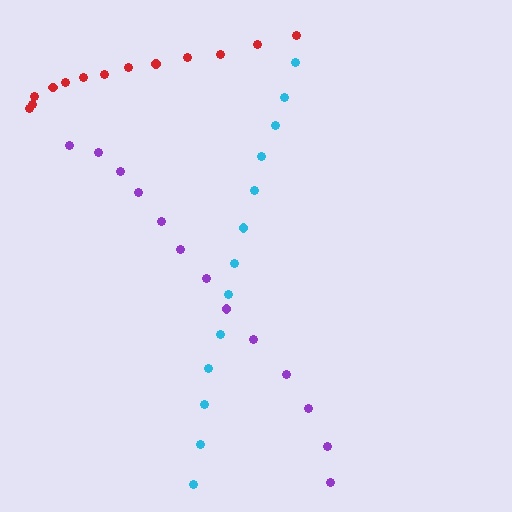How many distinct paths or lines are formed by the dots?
There are 3 distinct paths.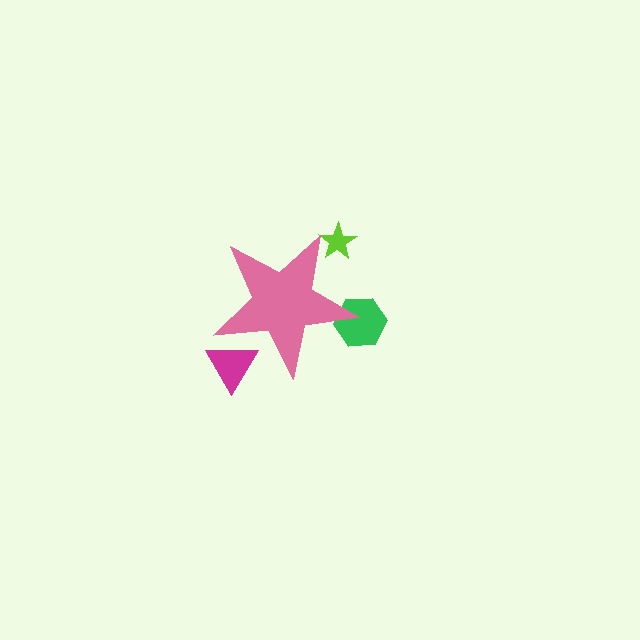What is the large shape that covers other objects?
A pink star.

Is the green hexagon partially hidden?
Yes, the green hexagon is partially hidden behind the pink star.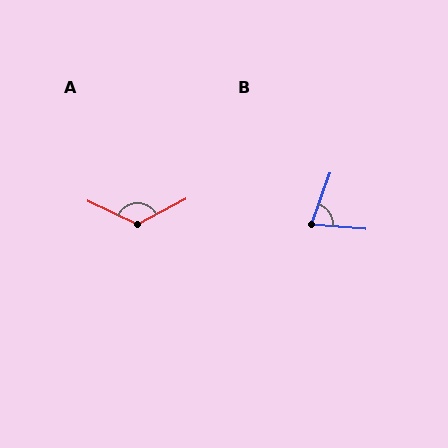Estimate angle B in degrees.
Approximately 74 degrees.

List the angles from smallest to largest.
B (74°), A (128°).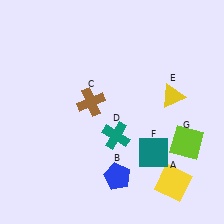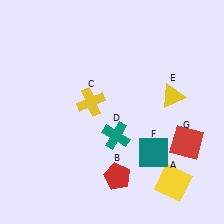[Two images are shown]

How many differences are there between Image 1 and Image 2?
There are 3 differences between the two images.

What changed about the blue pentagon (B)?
In Image 1, B is blue. In Image 2, it changed to red.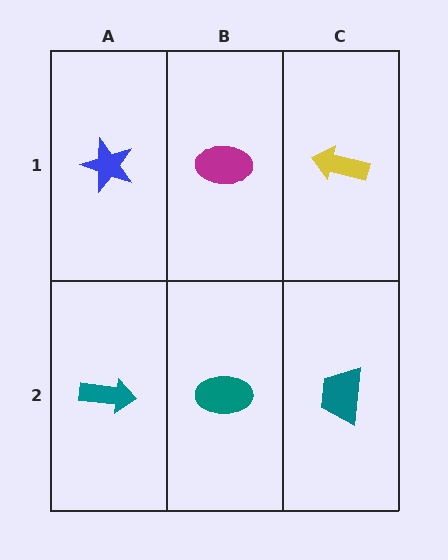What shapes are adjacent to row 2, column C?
A yellow arrow (row 1, column C), a teal ellipse (row 2, column B).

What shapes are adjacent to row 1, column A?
A teal arrow (row 2, column A), a magenta ellipse (row 1, column B).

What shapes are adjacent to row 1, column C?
A teal trapezoid (row 2, column C), a magenta ellipse (row 1, column B).